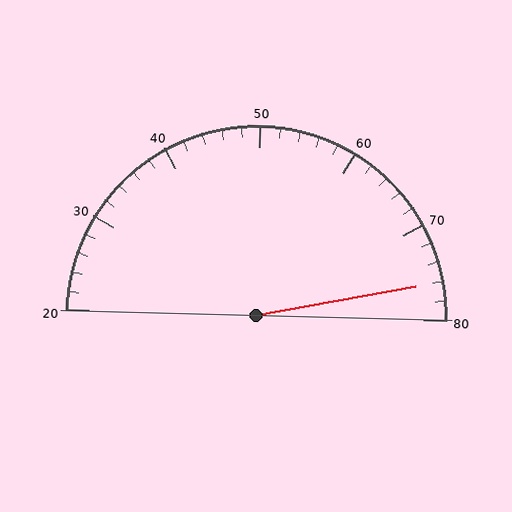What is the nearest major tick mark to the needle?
The nearest major tick mark is 80.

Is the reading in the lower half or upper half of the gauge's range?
The reading is in the upper half of the range (20 to 80).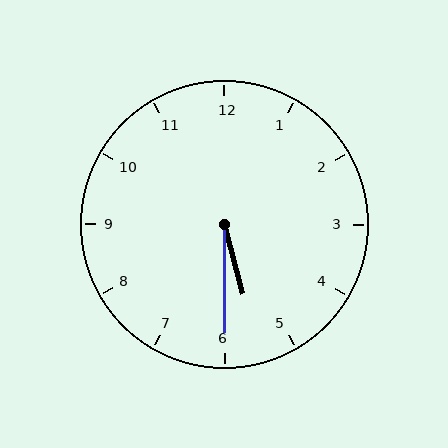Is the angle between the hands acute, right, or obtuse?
It is acute.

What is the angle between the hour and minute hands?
Approximately 15 degrees.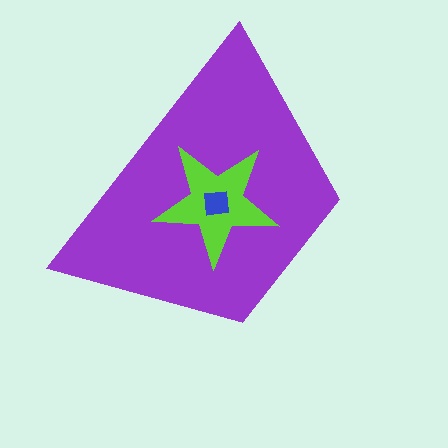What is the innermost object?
The blue square.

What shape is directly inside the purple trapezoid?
The lime star.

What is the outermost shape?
The purple trapezoid.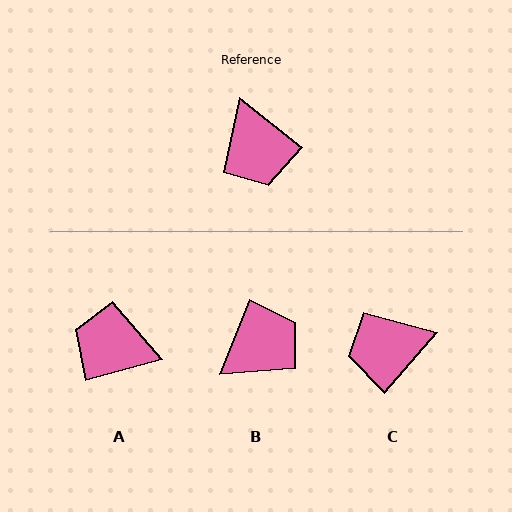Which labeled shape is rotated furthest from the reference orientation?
A, about 127 degrees away.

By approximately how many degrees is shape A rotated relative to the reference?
Approximately 127 degrees clockwise.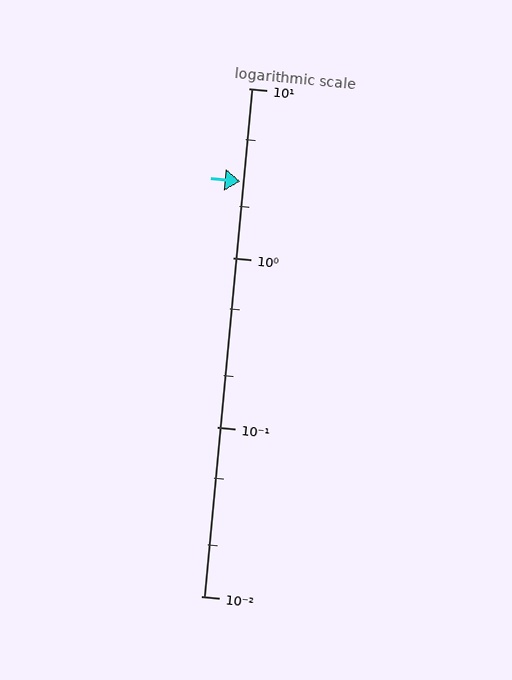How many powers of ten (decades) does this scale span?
The scale spans 3 decades, from 0.01 to 10.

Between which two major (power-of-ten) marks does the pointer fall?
The pointer is between 1 and 10.